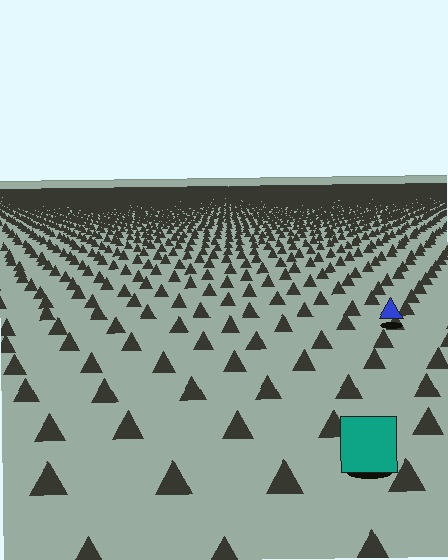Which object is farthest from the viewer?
The blue triangle is farthest from the viewer. It appears smaller and the ground texture around it is denser.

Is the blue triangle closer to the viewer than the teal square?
No. The teal square is closer — you can tell from the texture gradient: the ground texture is coarser near it.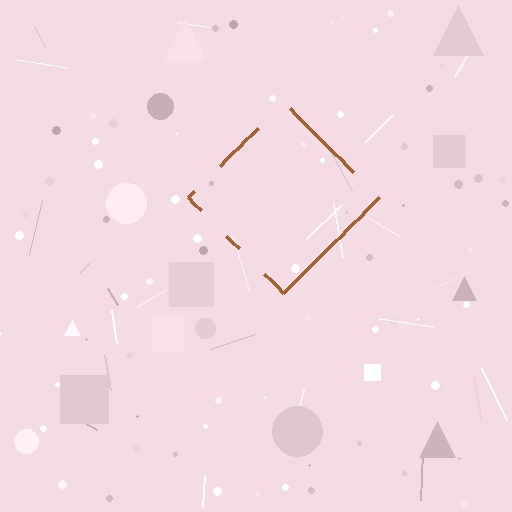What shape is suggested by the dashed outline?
The dashed outline suggests a diamond.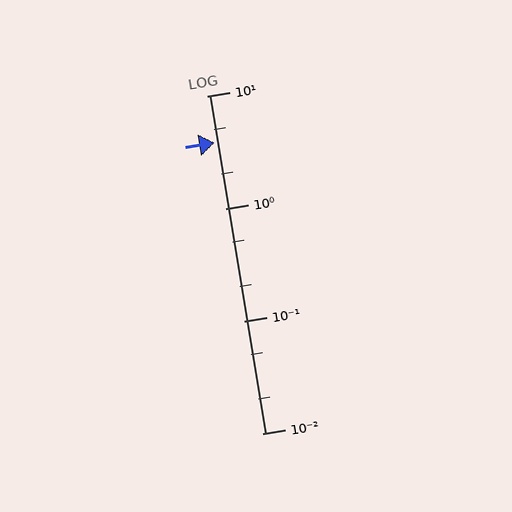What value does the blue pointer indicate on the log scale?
The pointer indicates approximately 3.8.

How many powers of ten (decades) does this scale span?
The scale spans 3 decades, from 0.01 to 10.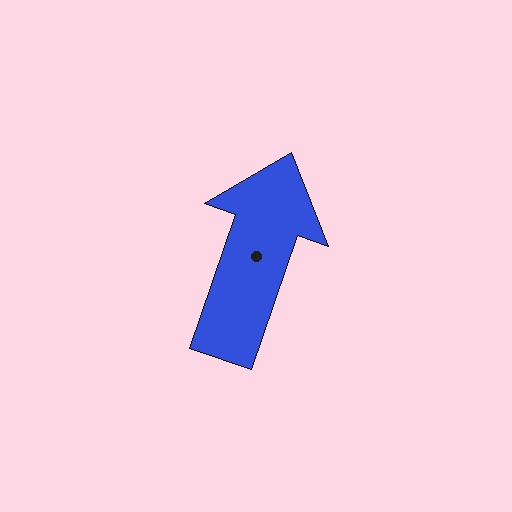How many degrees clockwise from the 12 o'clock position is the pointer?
Approximately 19 degrees.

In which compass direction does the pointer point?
North.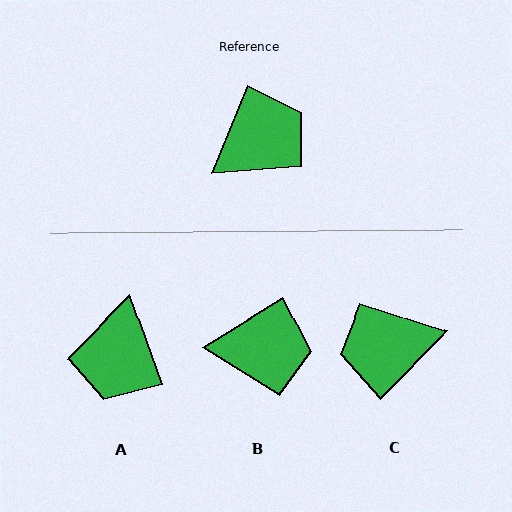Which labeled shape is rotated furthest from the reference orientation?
C, about 158 degrees away.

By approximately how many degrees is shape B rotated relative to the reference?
Approximately 36 degrees clockwise.